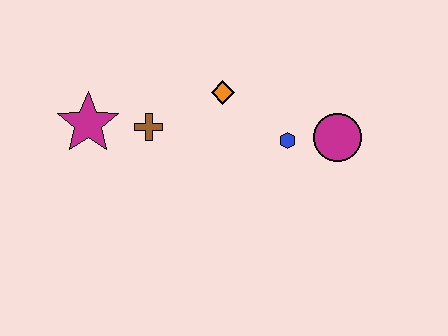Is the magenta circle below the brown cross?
Yes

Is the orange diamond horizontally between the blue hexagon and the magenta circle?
No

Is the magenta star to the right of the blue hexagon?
No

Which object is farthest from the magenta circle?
The magenta star is farthest from the magenta circle.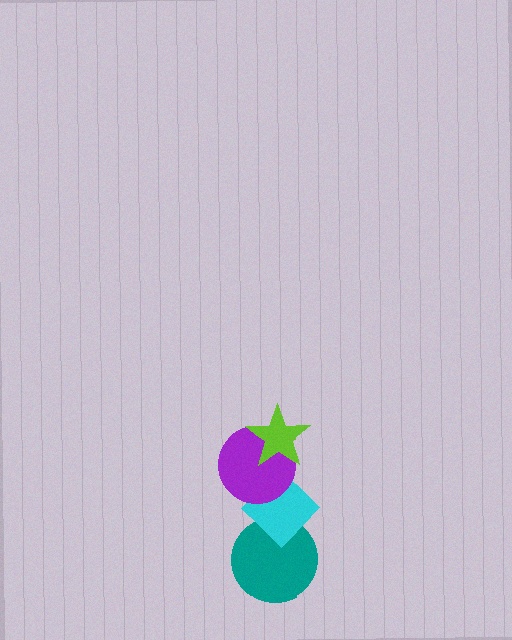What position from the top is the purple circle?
The purple circle is 2nd from the top.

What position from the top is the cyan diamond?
The cyan diamond is 3rd from the top.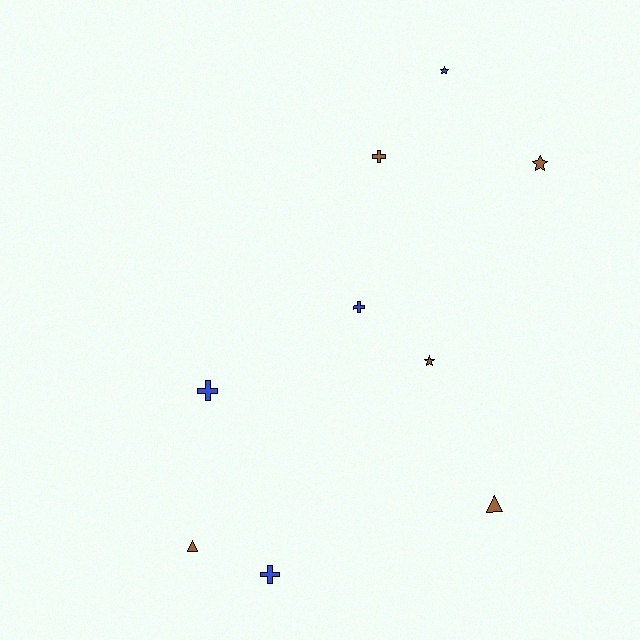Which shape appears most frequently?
Cross, with 4 objects.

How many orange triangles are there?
There are no orange triangles.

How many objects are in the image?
There are 9 objects.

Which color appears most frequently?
Brown, with 5 objects.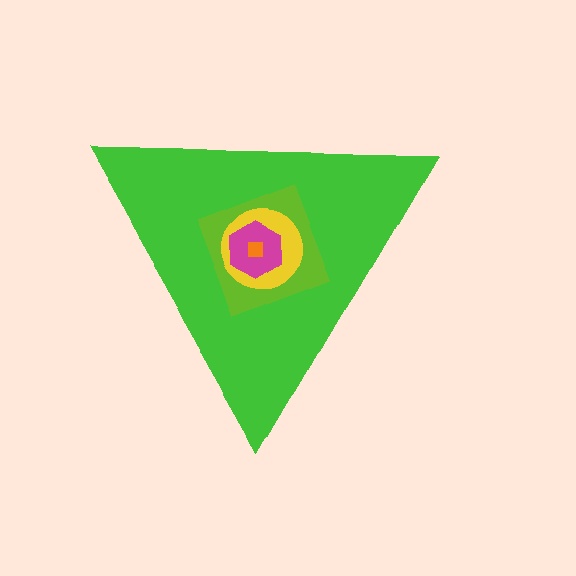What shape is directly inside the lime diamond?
The yellow circle.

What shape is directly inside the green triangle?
The lime diamond.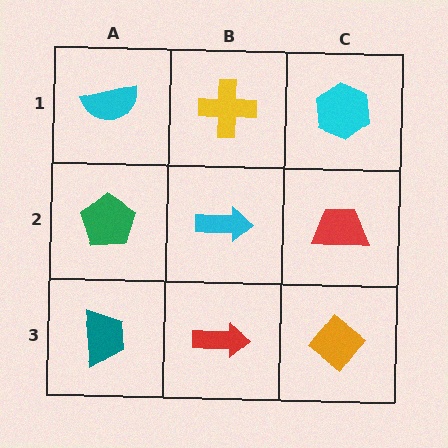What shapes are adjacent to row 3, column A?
A green pentagon (row 2, column A), a red arrow (row 3, column B).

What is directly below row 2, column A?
A teal trapezoid.